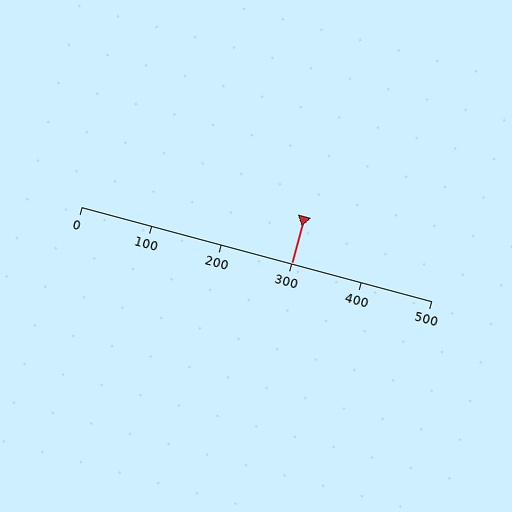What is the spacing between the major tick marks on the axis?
The major ticks are spaced 100 apart.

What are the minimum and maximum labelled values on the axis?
The axis runs from 0 to 500.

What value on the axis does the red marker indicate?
The marker indicates approximately 300.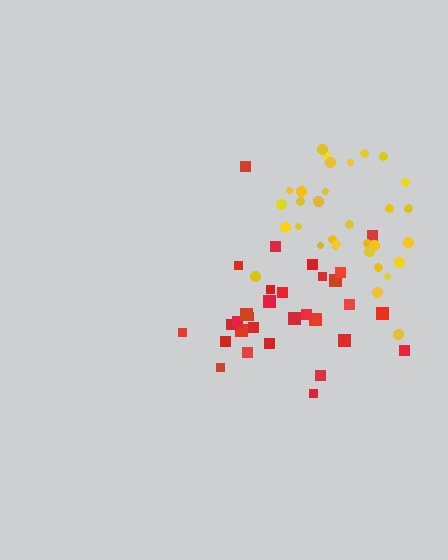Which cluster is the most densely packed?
Yellow.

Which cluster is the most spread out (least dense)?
Red.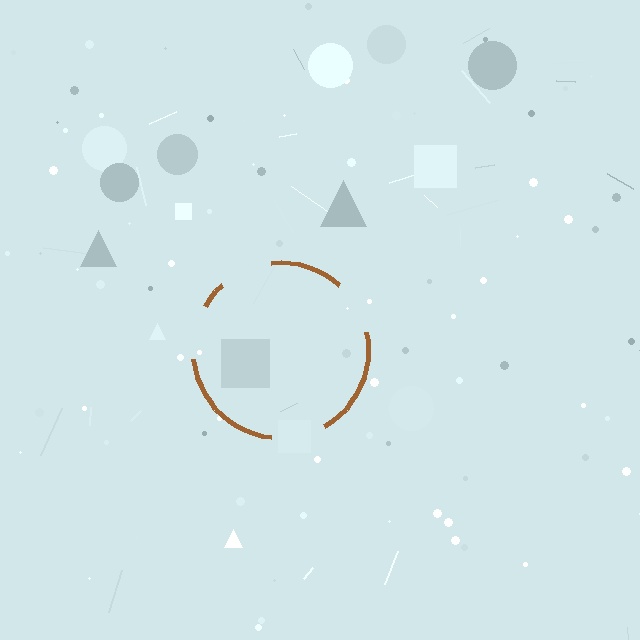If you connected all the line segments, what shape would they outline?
They would outline a circle.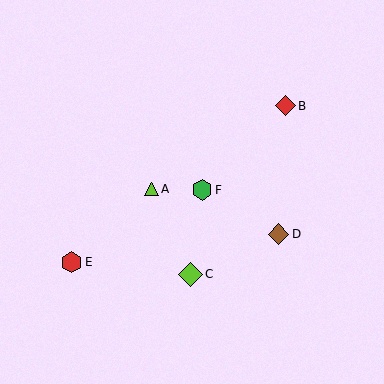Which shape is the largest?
The lime diamond (labeled C) is the largest.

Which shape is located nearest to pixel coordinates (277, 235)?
The brown diamond (labeled D) at (278, 234) is nearest to that location.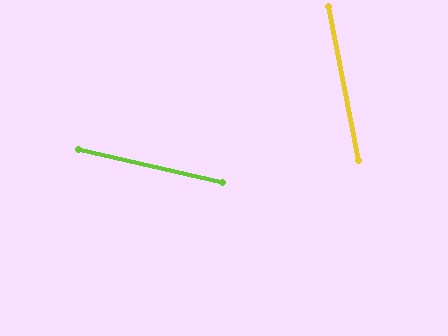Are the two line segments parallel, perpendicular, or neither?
Neither parallel nor perpendicular — they differ by about 66°.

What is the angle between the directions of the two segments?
Approximately 66 degrees.